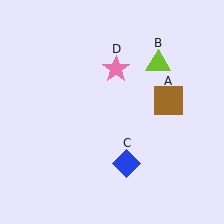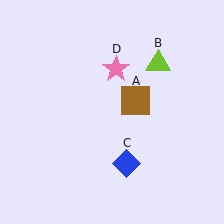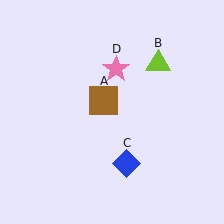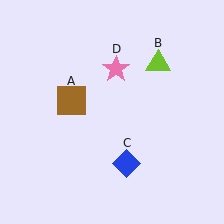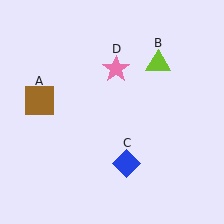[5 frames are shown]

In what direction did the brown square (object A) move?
The brown square (object A) moved left.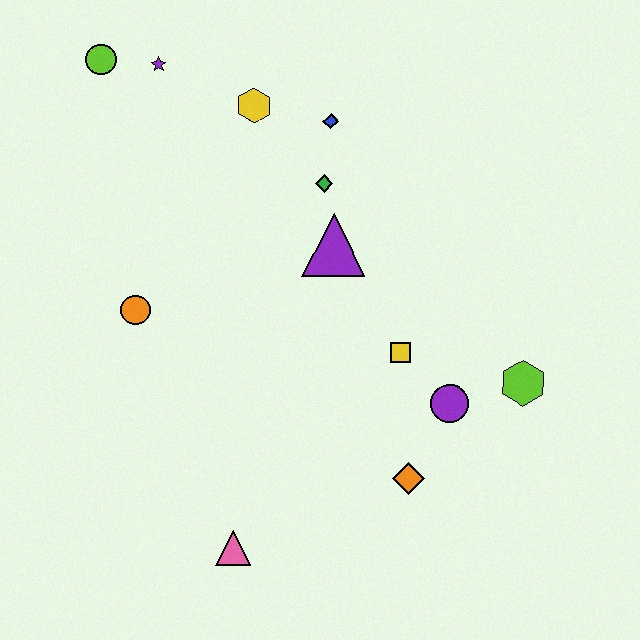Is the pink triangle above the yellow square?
No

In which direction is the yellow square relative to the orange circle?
The yellow square is to the right of the orange circle.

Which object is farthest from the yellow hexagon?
The pink triangle is farthest from the yellow hexagon.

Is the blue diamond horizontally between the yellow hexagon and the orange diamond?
Yes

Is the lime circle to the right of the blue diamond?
No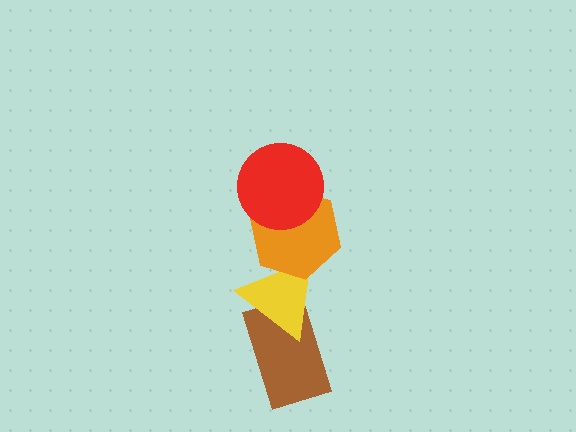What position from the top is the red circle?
The red circle is 1st from the top.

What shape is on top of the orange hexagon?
The red circle is on top of the orange hexagon.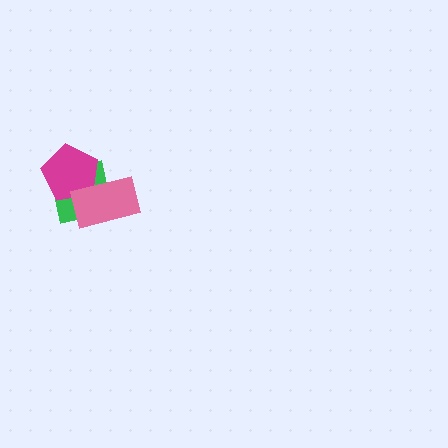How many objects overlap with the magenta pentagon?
2 objects overlap with the magenta pentagon.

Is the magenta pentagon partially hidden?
Yes, it is partially covered by another shape.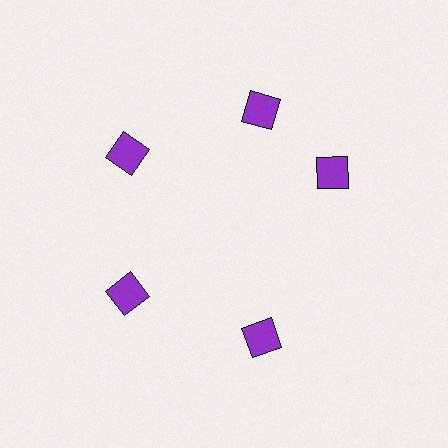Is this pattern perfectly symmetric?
No. The 5 purple squares are arranged in a ring, but one element near the 3 o'clock position is rotated out of alignment along the ring, breaking the 5-fold rotational symmetry.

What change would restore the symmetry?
The symmetry would be restored by rotating it back into even spacing with its neighbors so that all 5 squares sit at equal angles and equal distance from the center.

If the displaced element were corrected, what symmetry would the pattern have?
It would have 5-fold rotational symmetry — the pattern would map onto itself every 72 degrees.